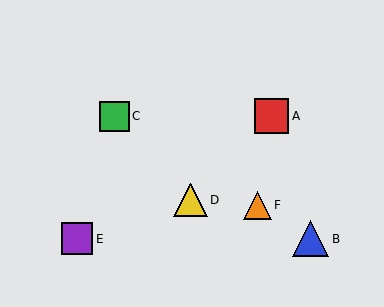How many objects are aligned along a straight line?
3 objects (B, C, F) are aligned along a straight line.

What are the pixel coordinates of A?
Object A is at (271, 116).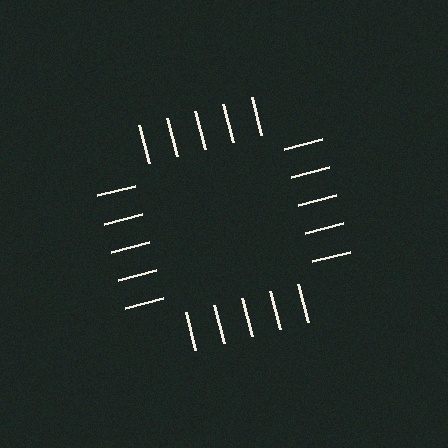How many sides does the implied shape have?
4 sides — the line-ends trace a square.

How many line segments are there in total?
20 — 5 along each of the 4 edges.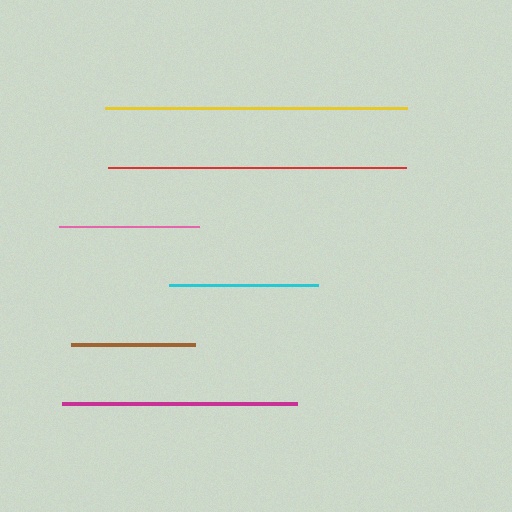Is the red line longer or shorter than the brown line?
The red line is longer than the brown line.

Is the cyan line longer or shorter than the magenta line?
The magenta line is longer than the cyan line.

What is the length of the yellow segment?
The yellow segment is approximately 302 pixels long.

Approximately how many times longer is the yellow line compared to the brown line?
The yellow line is approximately 2.4 times the length of the brown line.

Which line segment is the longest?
The yellow line is the longest at approximately 302 pixels.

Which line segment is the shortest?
The brown line is the shortest at approximately 124 pixels.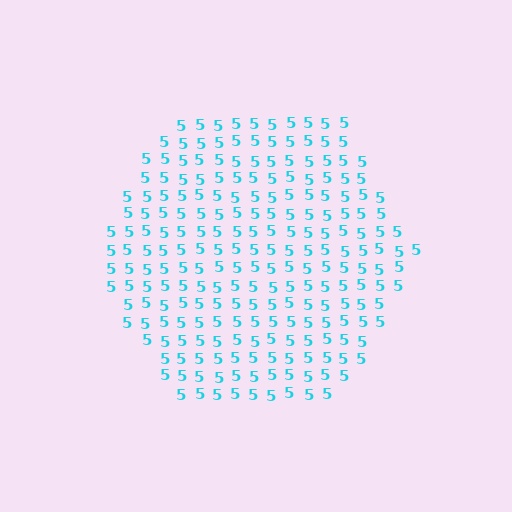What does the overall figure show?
The overall figure shows a hexagon.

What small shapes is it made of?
It is made of small digit 5's.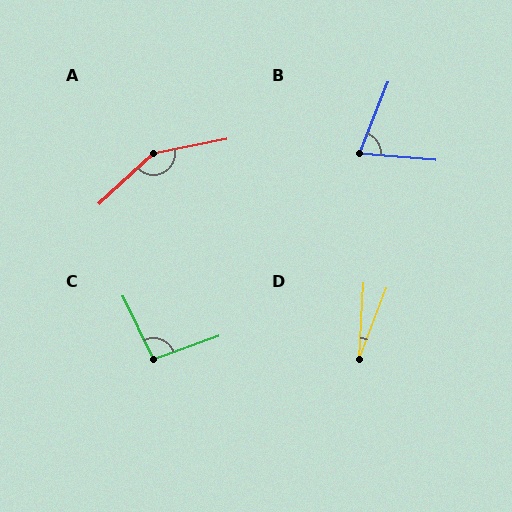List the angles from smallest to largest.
D (18°), B (73°), C (96°), A (149°).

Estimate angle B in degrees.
Approximately 73 degrees.